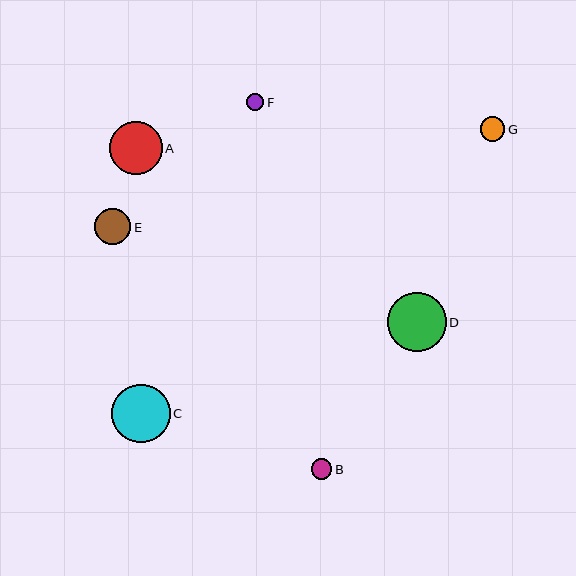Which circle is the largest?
Circle D is the largest with a size of approximately 59 pixels.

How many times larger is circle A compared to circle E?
Circle A is approximately 1.5 times the size of circle E.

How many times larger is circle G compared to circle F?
Circle G is approximately 1.4 times the size of circle F.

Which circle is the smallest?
Circle F is the smallest with a size of approximately 17 pixels.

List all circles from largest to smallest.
From largest to smallest: D, C, A, E, G, B, F.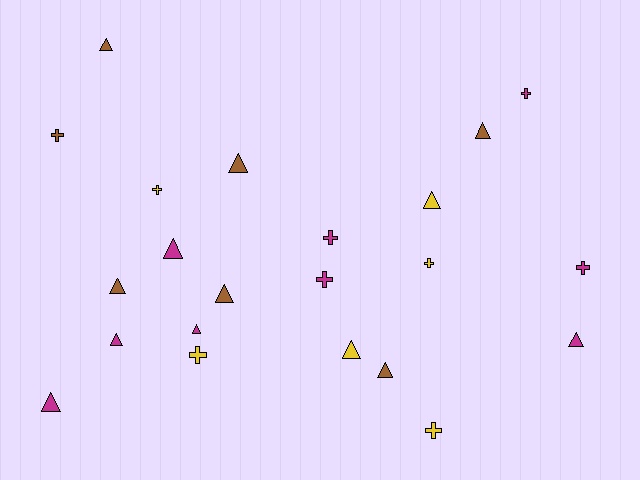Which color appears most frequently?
Magenta, with 9 objects.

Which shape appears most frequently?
Triangle, with 13 objects.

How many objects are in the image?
There are 22 objects.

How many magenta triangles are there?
There are 5 magenta triangles.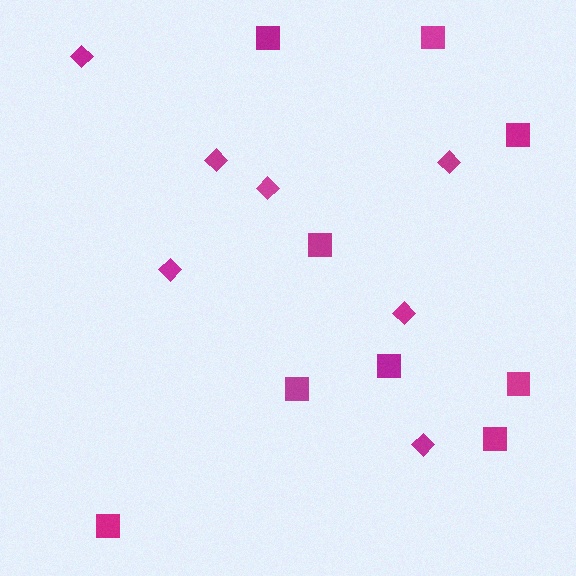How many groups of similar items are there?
There are 2 groups: one group of squares (9) and one group of diamonds (7).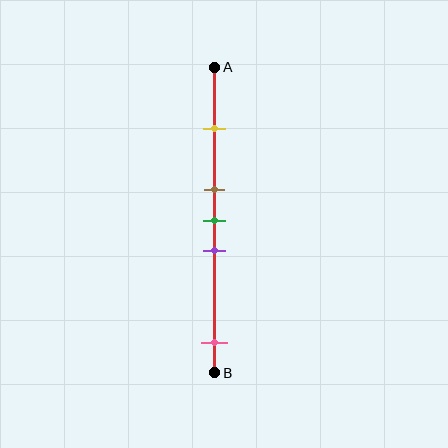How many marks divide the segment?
There are 5 marks dividing the segment.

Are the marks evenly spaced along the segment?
No, the marks are not evenly spaced.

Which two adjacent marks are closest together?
The brown and green marks are the closest adjacent pair.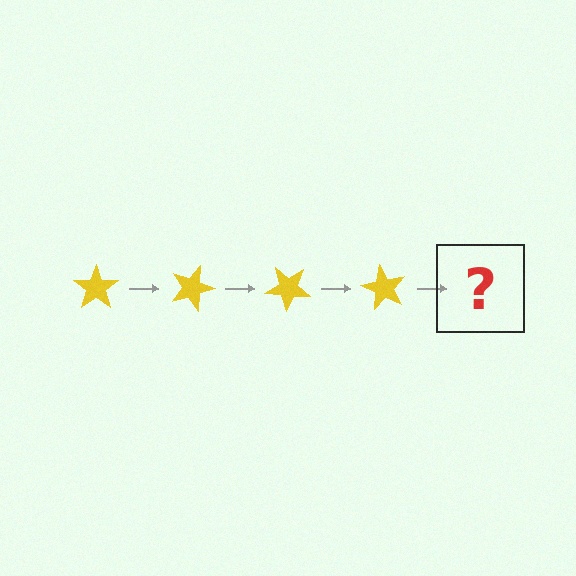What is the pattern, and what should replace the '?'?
The pattern is that the star rotates 20 degrees each step. The '?' should be a yellow star rotated 80 degrees.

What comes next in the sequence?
The next element should be a yellow star rotated 80 degrees.